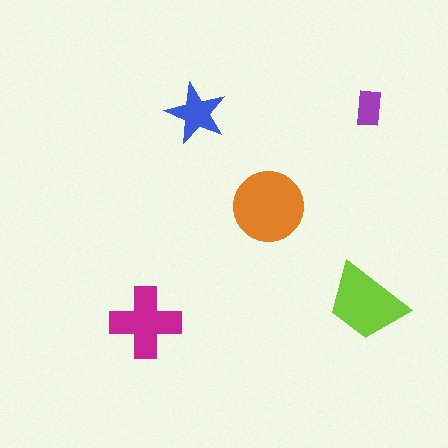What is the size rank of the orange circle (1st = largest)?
1st.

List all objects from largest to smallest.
The orange circle, the lime trapezoid, the magenta cross, the blue star, the purple rectangle.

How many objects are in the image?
There are 5 objects in the image.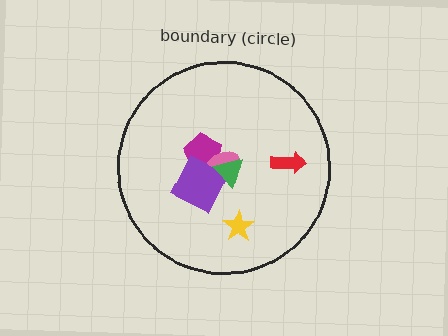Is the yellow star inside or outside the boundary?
Inside.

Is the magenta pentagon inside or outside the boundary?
Inside.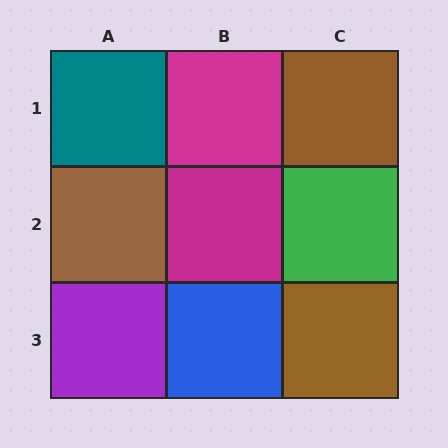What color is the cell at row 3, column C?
Brown.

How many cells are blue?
1 cell is blue.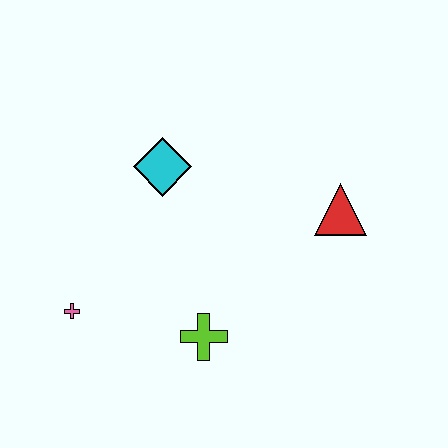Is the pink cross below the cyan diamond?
Yes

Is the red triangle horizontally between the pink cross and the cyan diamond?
No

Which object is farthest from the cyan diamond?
The red triangle is farthest from the cyan diamond.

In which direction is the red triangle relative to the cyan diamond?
The red triangle is to the right of the cyan diamond.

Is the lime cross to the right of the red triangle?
No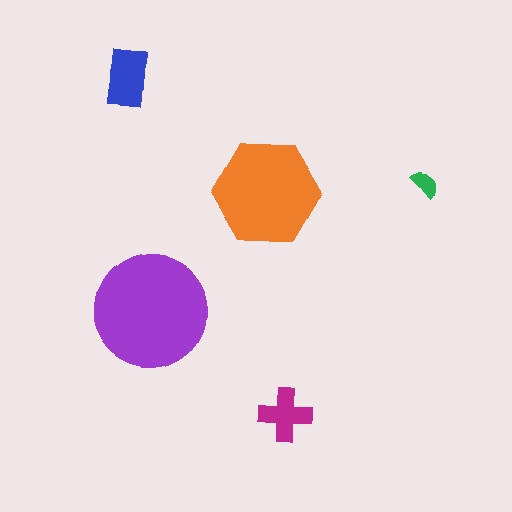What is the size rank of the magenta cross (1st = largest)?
4th.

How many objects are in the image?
There are 5 objects in the image.